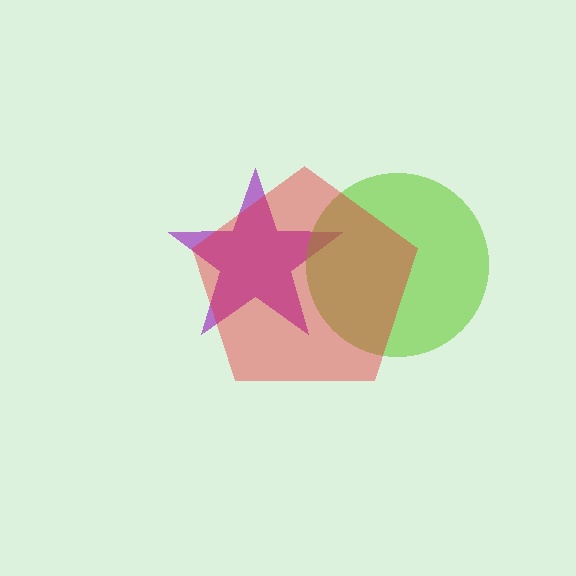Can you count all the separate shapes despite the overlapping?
Yes, there are 3 separate shapes.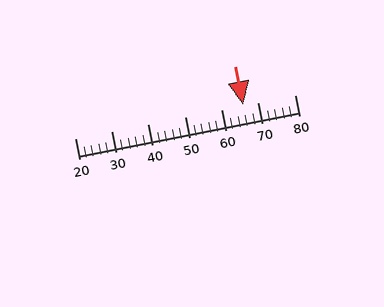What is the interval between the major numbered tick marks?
The major tick marks are spaced 10 units apart.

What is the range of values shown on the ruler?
The ruler shows values from 20 to 80.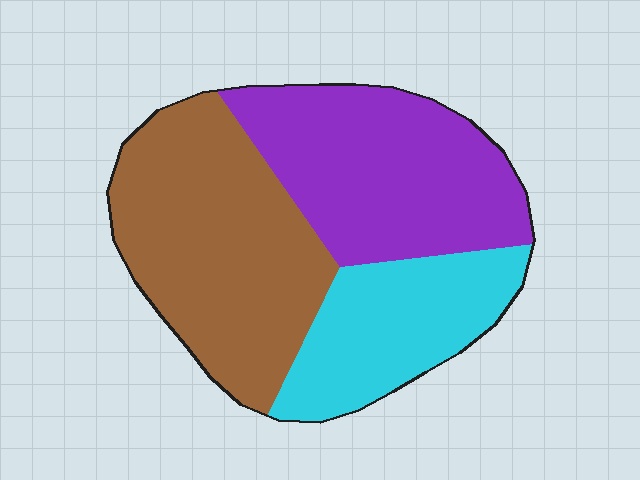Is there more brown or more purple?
Brown.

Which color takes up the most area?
Brown, at roughly 40%.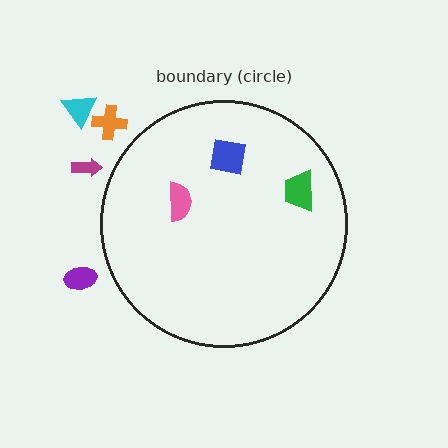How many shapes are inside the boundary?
3 inside, 4 outside.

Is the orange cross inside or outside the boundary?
Outside.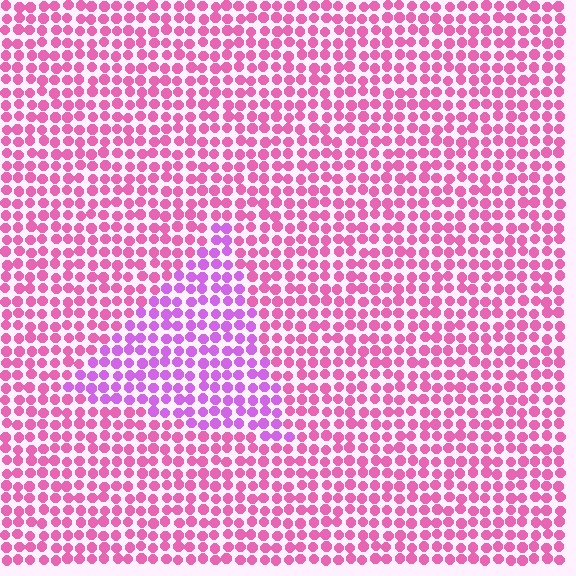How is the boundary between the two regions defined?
The boundary is defined purely by a slight shift in hue (about 34 degrees). Spacing, size, and orientation are identical on both sides.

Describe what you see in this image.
The image is filled with small pink elements in a uniform arrangement. A triangle-shaped region is visible where the elements are tinted to a slightly different hue, forming a subtle color boundary.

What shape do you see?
I see a triangle.